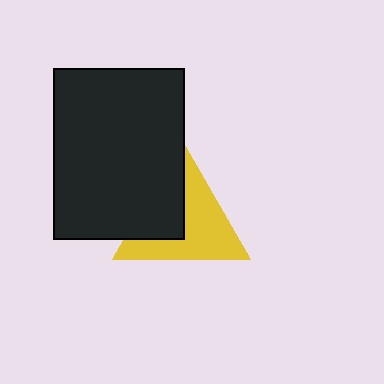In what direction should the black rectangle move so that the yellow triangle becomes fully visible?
The black rectangle should move left. That is the shortest direction to clear the overlap and leave the yellow triangle fully visible.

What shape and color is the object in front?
The object in front is a black rectangle.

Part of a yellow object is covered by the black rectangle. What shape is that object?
It is a triangle.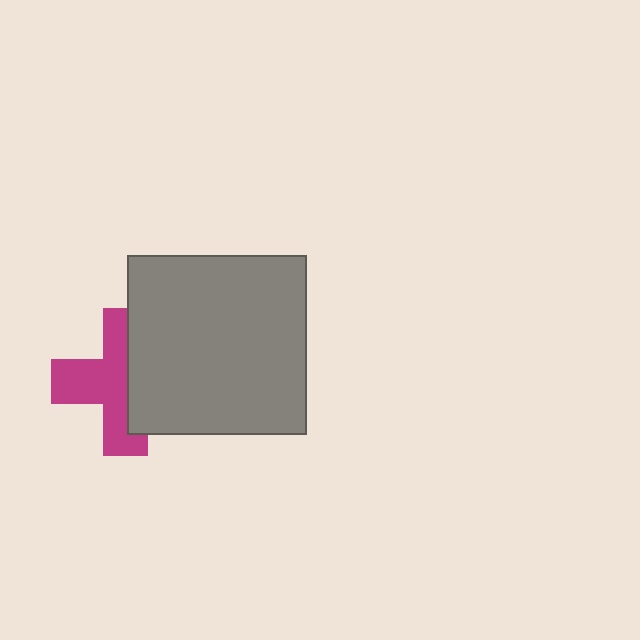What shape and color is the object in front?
The object in front is a gray square.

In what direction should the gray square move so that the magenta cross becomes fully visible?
The gray square should move right. That is the shortest direction to clear the overlap and leave the magenta cross fully visible.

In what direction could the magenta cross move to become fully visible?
The magenta cross could move left. That would shift it out from behind the gray square entirely.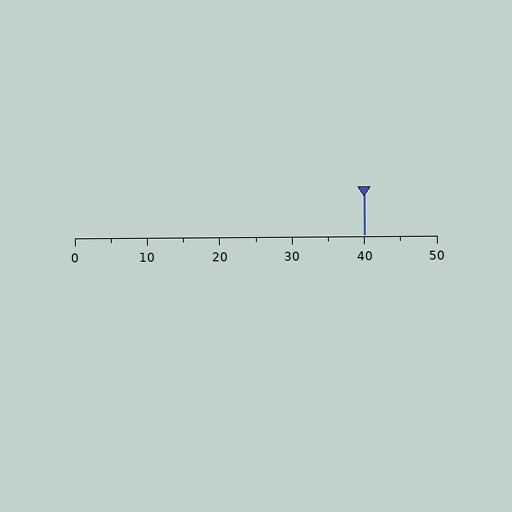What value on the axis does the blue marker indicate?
The marker indicates approximately 40.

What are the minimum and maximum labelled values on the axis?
The axis runs from 0 to 50.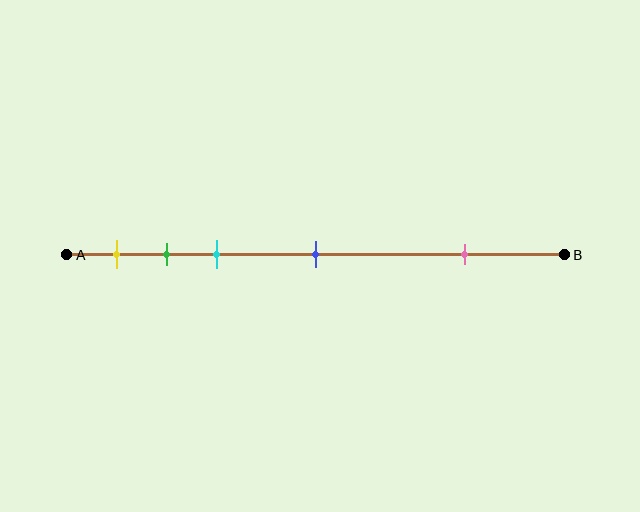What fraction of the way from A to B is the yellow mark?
The yellow mark is approximately 10% (0.1) of the way from A to B.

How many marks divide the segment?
There are 5 marks dividing the segment.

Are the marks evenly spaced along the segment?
No, the marks are not evenly spaced.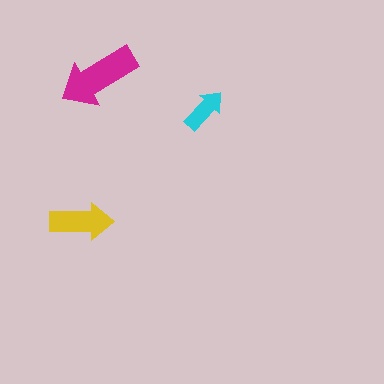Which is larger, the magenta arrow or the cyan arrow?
The magenta one.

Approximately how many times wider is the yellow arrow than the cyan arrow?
About 1.5 times wider.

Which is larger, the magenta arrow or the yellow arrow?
The magenta one.